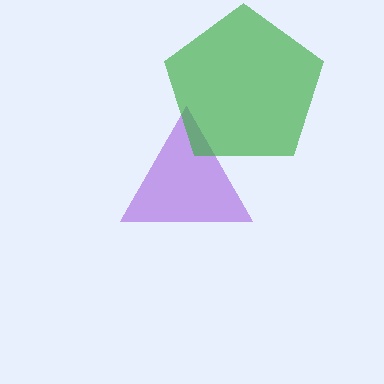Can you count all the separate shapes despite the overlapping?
Yes, there are 2 separate shapes.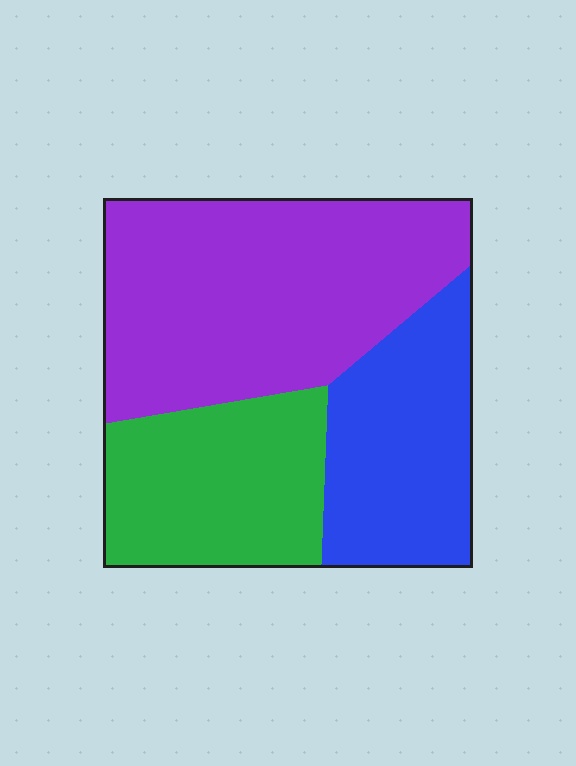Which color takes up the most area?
Purple, at roughly 45%.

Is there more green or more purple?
Purple.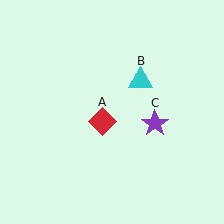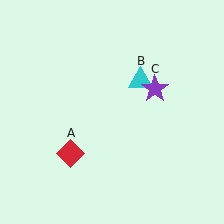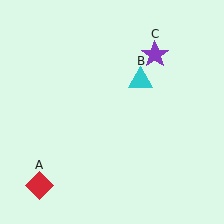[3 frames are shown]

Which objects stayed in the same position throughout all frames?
Cyan triangle (object B) remained stationary.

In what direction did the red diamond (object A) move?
The red diamond (object A) moved down and to the left.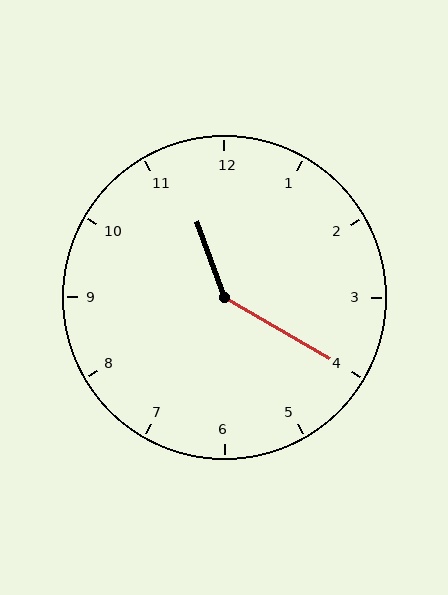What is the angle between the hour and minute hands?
Approximately 140 degrees.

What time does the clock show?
11:20.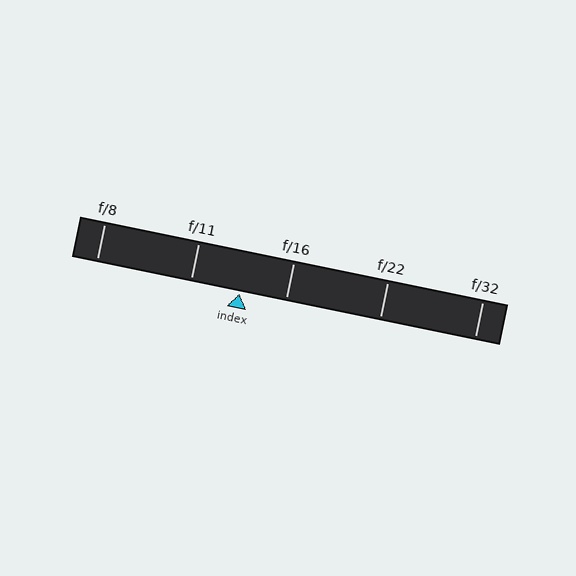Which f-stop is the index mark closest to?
The index mark is closest to f/16.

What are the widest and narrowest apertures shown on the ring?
The widest aperture shown is f/8 and the narrowest is f/32.